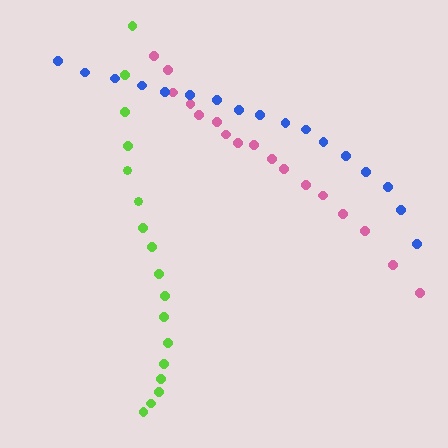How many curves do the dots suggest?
There are 3 distinct paths.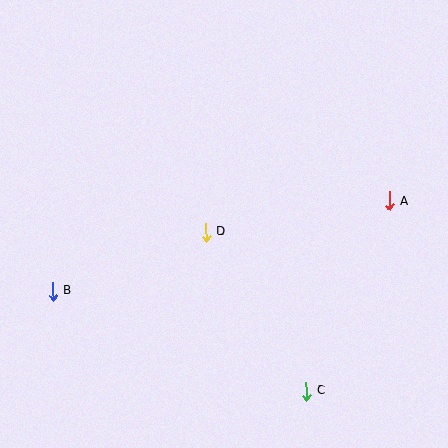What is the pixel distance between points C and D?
The distance between C and D is 188 pixels.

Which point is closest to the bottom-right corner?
Point C is closest to the bottom-right corner.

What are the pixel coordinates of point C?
Point C is at (306, 391).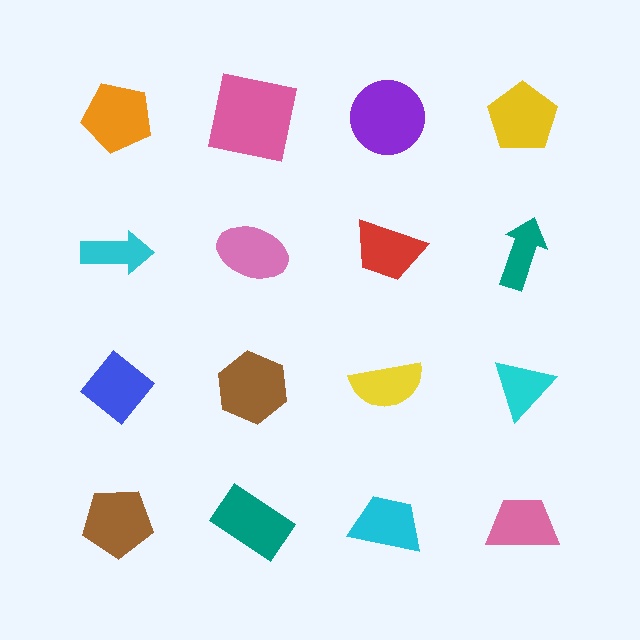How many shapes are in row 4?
4 shapes.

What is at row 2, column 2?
A pink ellipse.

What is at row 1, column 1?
An orange pentagon.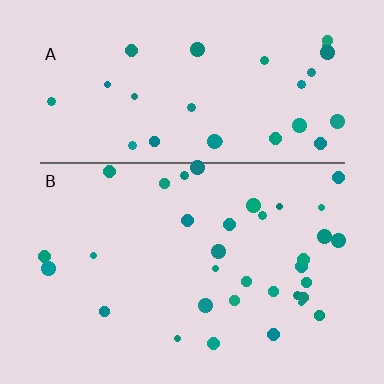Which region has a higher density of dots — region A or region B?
B (the bottom).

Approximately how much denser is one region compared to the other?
Approximately 1.1× — region B over region A.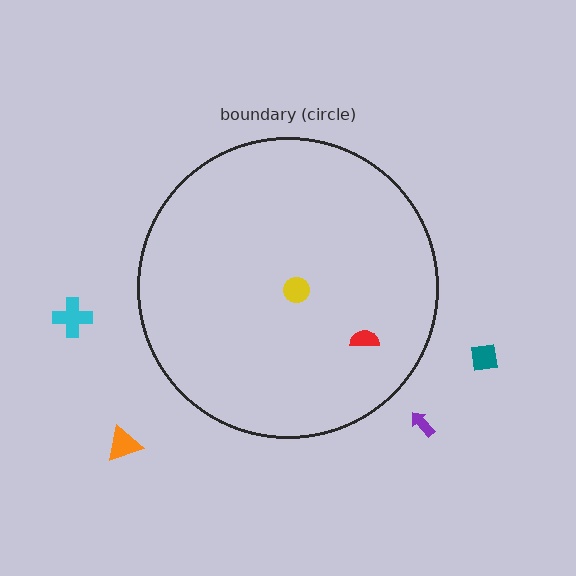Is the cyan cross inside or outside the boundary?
Outside.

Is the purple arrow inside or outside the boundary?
Outside.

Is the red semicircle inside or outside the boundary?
Inside.